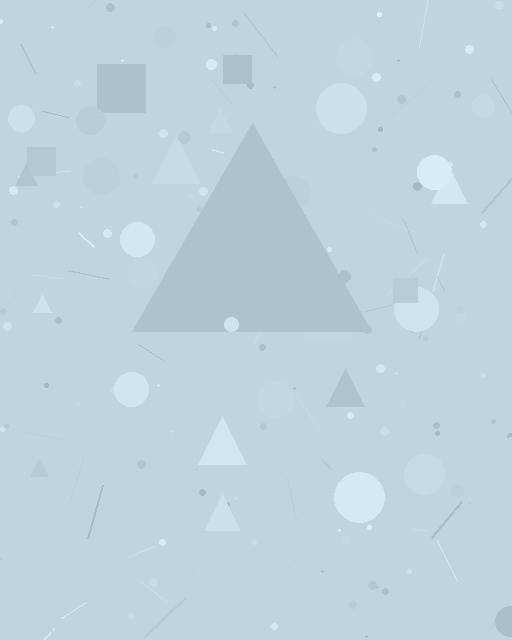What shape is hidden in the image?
A triangle is hidden in the image.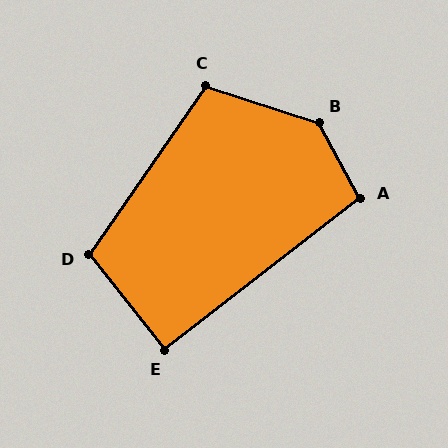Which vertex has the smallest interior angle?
E, at approximately 91 degrees.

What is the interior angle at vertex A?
Approximately 99 degrees (obtuse).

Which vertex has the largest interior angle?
B, at approximately 137 degrees.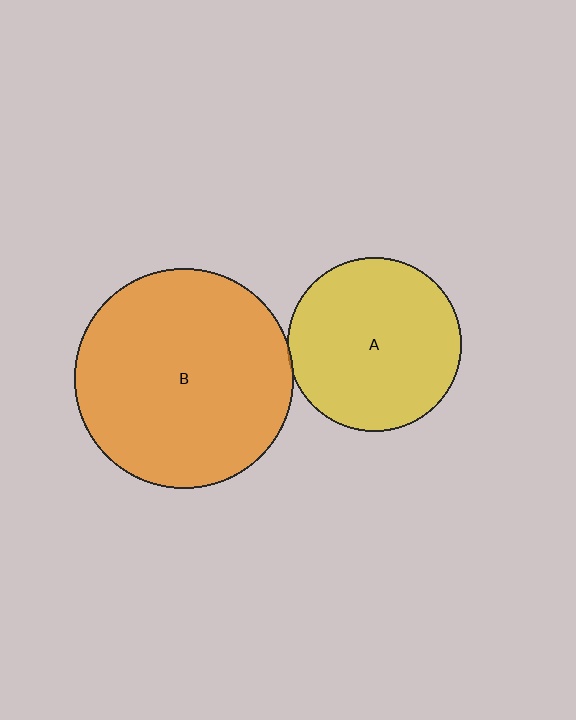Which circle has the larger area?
Circle B (orange).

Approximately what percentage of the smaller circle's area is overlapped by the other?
Approximately 5%.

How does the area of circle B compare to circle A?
Approximately 1.6 times.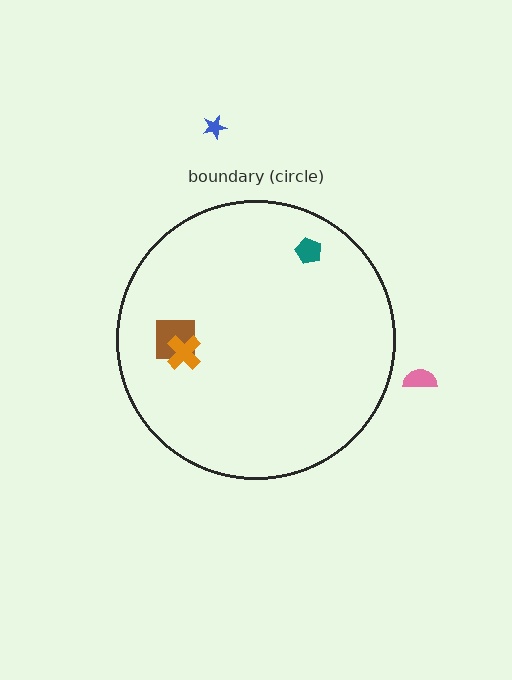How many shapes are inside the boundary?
3 inside, 2 outside.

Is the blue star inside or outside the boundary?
Outside.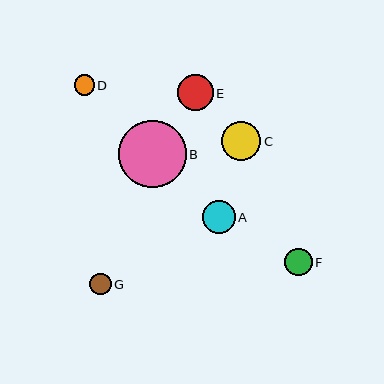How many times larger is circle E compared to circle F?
Circle E is approximately 1.3 times the size of circle F.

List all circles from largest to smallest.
From largest to smallest: B, C, E, A, F, G, D.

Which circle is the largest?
Circle B is the largest with a size of approximately 67 pixels.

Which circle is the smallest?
Circle D is the smallest with a size of approximately 20 pixels.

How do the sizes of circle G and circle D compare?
Circle G and circle D are approximately the same size.